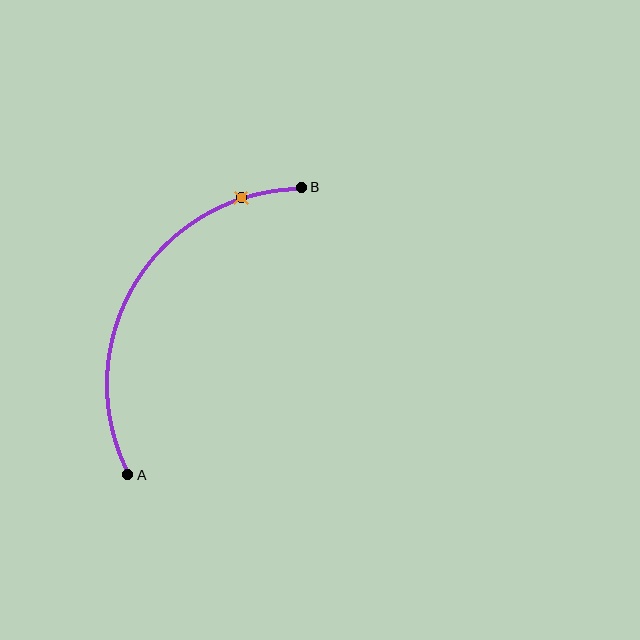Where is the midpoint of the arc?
The arc midpoint is the point on the curve farthest from the straight line joining A and B. It sits to the left of that line.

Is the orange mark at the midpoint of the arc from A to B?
No. The orange mark lies on the arc but is closer to endpoint B. The arc midpoint would be at the point on the curve equidistant along the arc from both A and B.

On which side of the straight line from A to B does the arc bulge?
The arc bulges to the left of the straight line connecting A and B.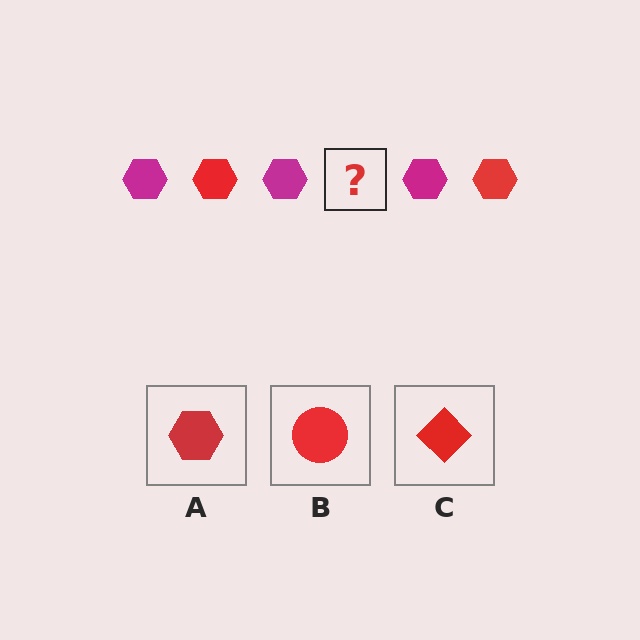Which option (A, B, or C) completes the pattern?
A.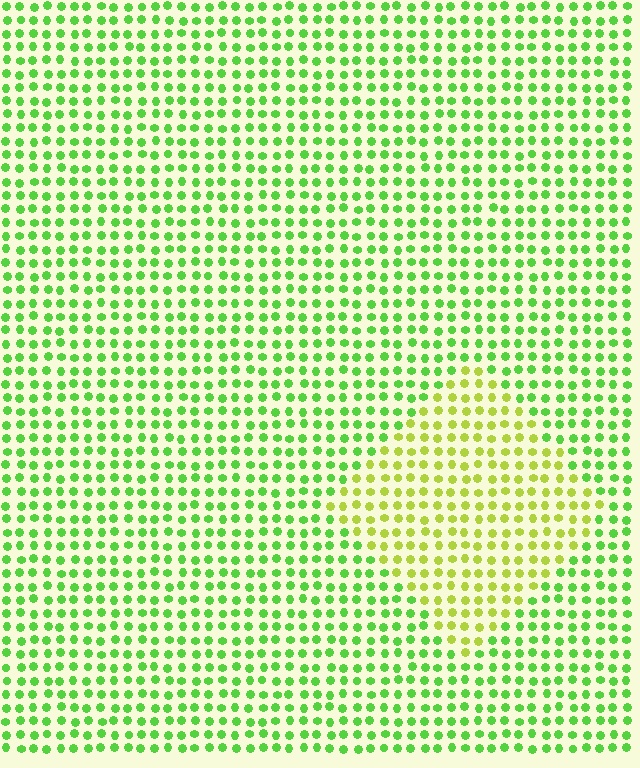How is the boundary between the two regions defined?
The boundary is defined purely by a slight shift in hue (about 37 degrees). Spacing, size, and orientation are identical on both sides.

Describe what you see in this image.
The image is filled with small lime elements in a uniform arrangement. A diamond-shaped region is visible where the elements are tinted to a slightly different hue, forming a subtle color boundary.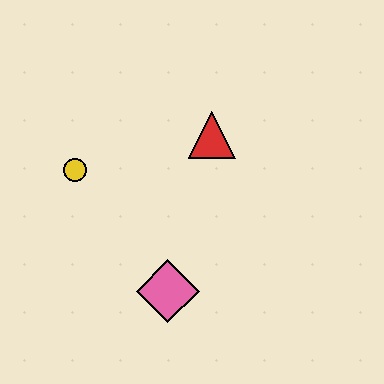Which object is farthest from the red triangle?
The pink diamond is farthest from the red triangle.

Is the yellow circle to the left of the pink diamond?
Yes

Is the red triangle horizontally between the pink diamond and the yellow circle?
No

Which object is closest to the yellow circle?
The red triangle is closest to the yellow circle.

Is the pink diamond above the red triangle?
No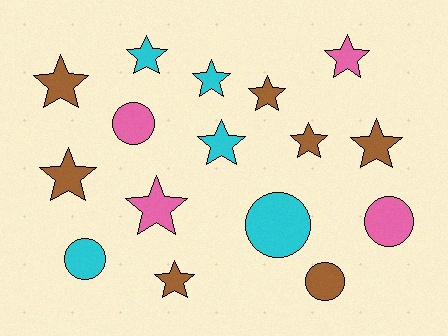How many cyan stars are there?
There are 3 cyan stars.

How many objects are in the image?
There are 16 objects.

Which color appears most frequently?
Brown, with 7 objects.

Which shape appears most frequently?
Star, with 11 objects.